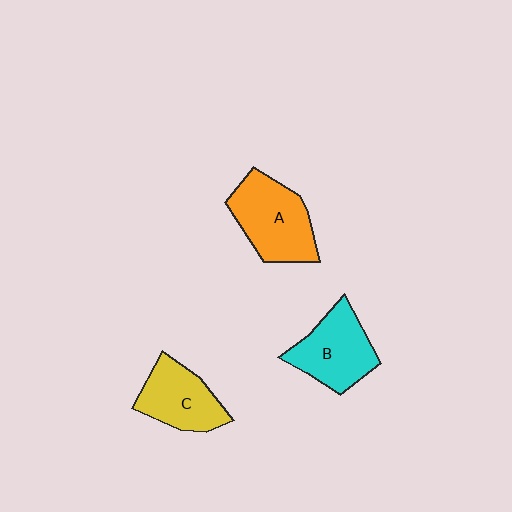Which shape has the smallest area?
Shape C (yellow).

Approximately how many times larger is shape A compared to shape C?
Approximately 1.3 times.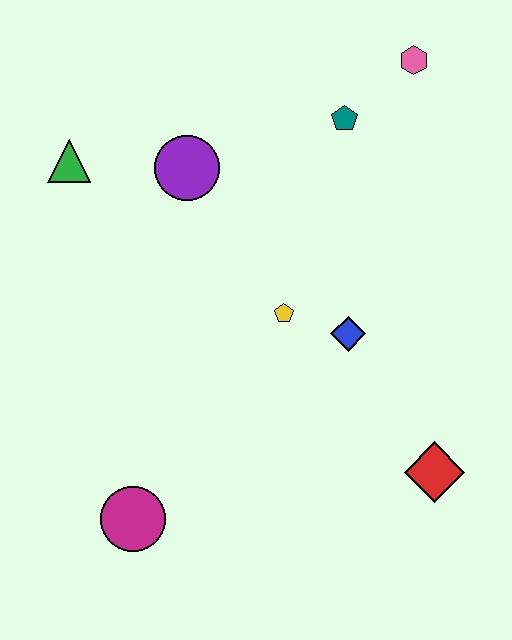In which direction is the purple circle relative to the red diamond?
The purple circle is above the red diamond.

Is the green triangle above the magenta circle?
Yes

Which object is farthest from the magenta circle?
The pink hexagon is farthest from the magenta circle.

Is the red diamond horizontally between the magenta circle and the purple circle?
No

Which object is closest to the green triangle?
The purple circle is closest to the green triangle.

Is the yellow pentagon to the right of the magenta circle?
Yes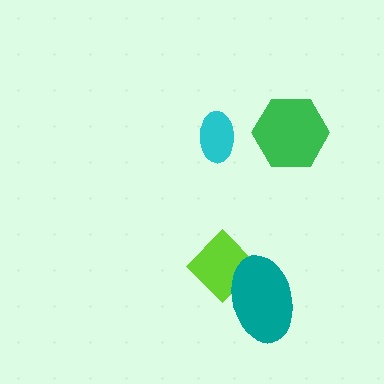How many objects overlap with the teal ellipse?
1 object overlaps with the teal ellipse.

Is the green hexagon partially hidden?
No, no other shape covers it.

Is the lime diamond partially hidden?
Yes, it is partially covered by another shape.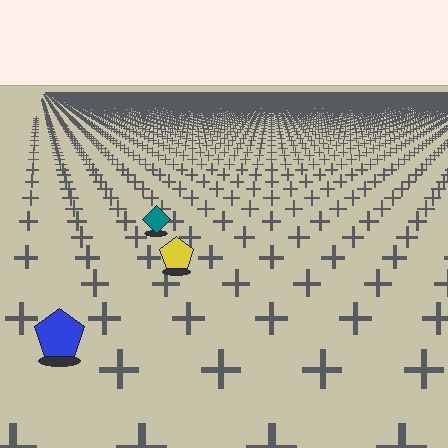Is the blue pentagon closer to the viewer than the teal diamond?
Yes. The blue pentagon is closer — you can tell from the texture gradient: the ground texture is coarser near it.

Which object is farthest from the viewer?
The teal diamond is farthest from the viewer. It appears smaller and the ground texture around it is denser.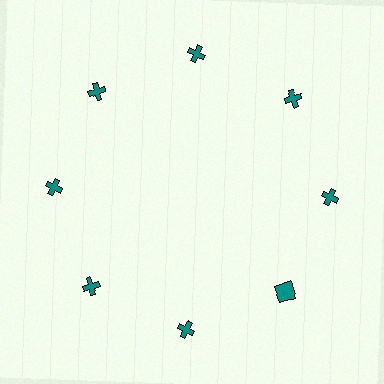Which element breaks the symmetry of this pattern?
The teal square at roughly the 4 o'clock position breaks the symmetry. All other shapes are teal crosses.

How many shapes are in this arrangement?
There are 8 shapes arranged in a ring pattern.